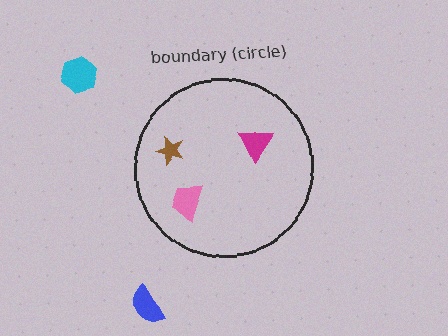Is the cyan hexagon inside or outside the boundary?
Outside.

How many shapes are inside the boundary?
3 inside, 2 outside.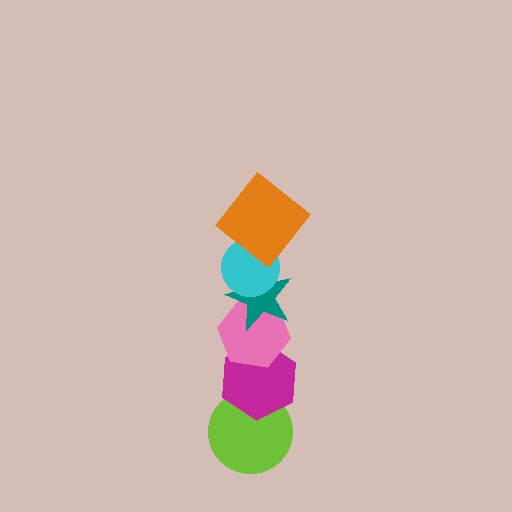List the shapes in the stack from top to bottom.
From top to bottom: the orange diamond, the cyan circle, the teal star, the pink hexagon, the magenta hexagon, the lime circle.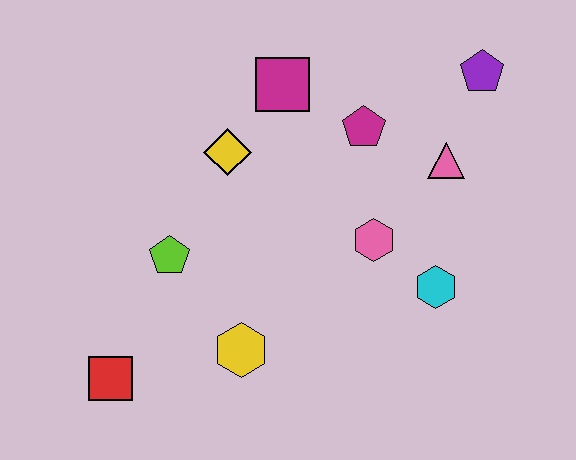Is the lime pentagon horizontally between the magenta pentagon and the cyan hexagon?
No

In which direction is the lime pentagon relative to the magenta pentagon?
The lime pentagon is to the left of the magenta pentagon.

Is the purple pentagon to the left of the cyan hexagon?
No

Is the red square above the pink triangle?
No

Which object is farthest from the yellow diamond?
The purple pentagon is farthest from the yellow diamond.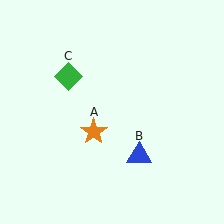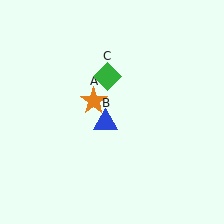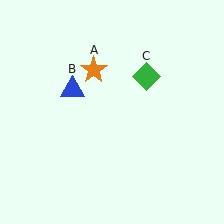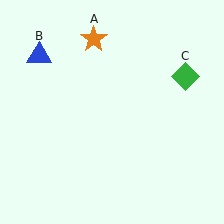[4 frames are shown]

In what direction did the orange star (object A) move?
The orange star (object A) moved up.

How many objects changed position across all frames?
3 objects changed position: orange star (object A), blue triangle (object B), green diamond (object C).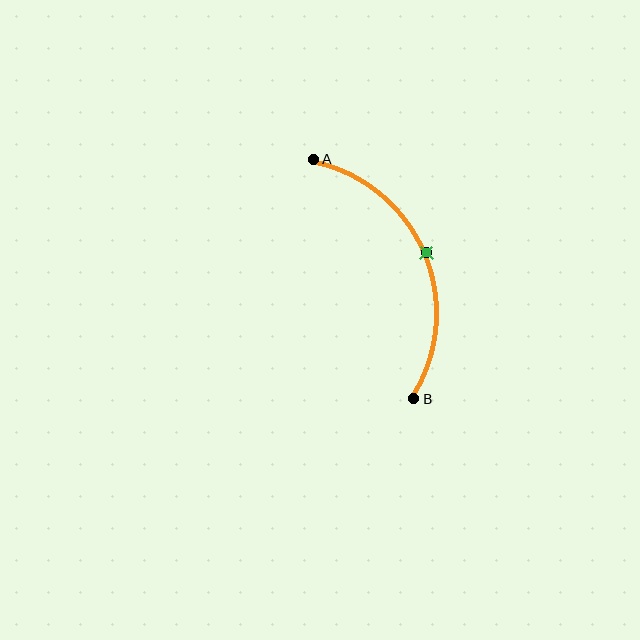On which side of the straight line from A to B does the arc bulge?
The arc bulges to the right of the straight line connecting A and B.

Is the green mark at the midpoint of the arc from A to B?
Yes. The green mark lies on the arc at equal arc-length from both A and B — it is the arc midpoint.